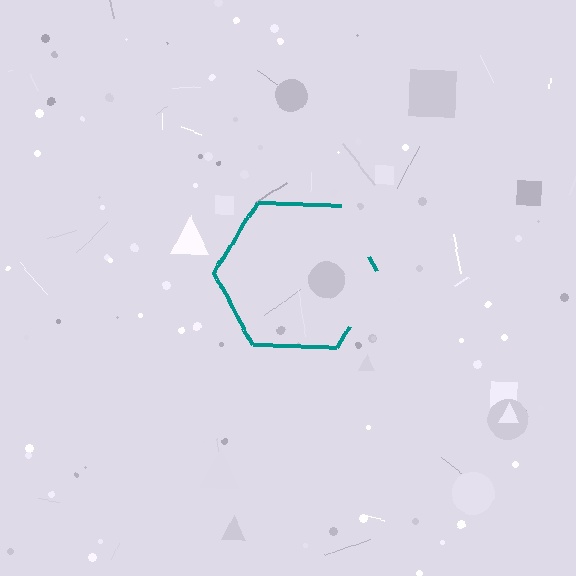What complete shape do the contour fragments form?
The contour fragments form a hexagon.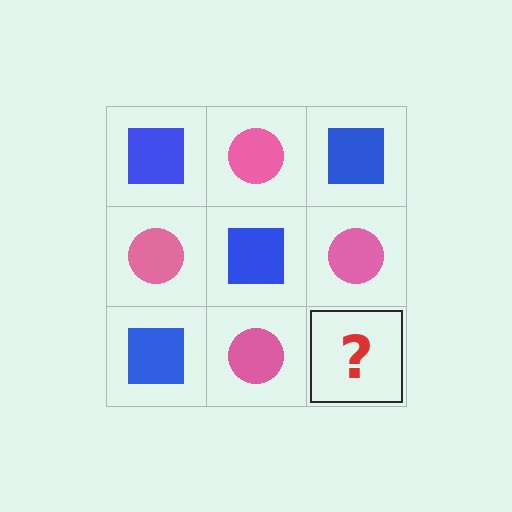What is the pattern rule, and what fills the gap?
The rule is that it alternates blue square and pink circle in a checkerboard pattern. The gap should be filled with a blue square.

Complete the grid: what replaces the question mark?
The question mark should be replaced with a blue square.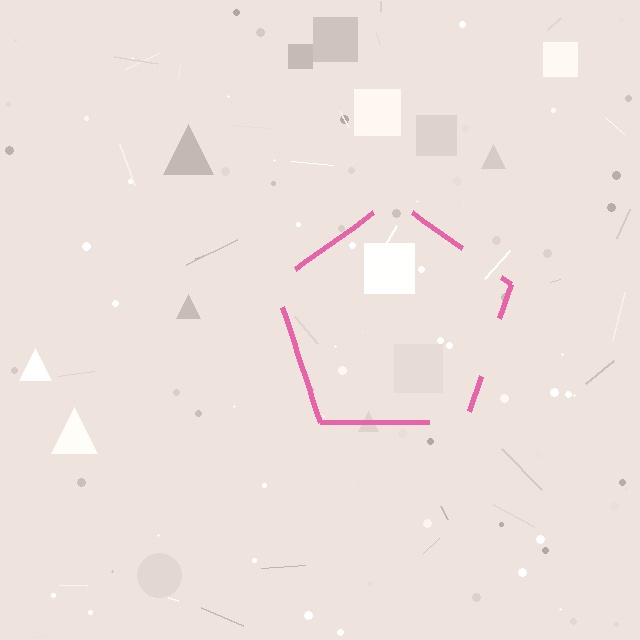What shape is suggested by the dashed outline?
The dashed outline suggests a pentagon.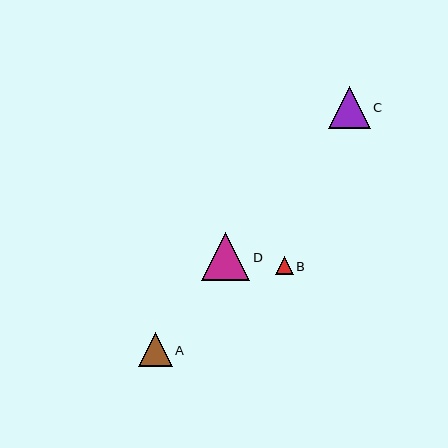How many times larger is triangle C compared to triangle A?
Triangle C is approximately 1.2 times the size of triangle A.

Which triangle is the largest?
Triangle D is the largest with a size of approximately 48 pixels.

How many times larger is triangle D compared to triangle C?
Triangle D is approximately 1.2 times the size of triangle C.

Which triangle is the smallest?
Triangle B is the smallest with a size of approximately 18 pixels.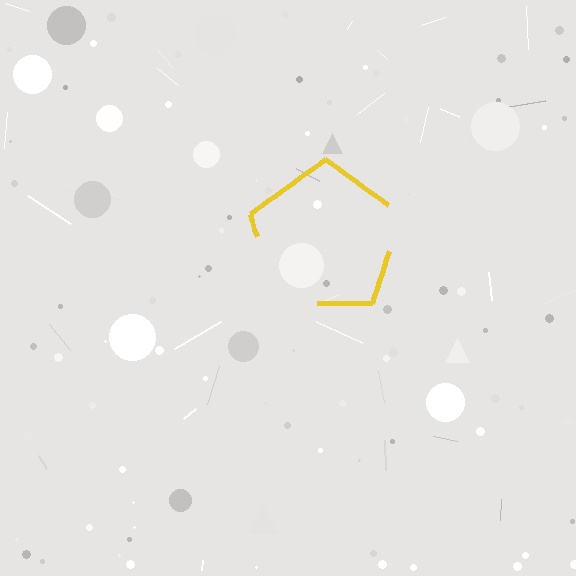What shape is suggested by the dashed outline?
The dashed outline suggests a pentagon.